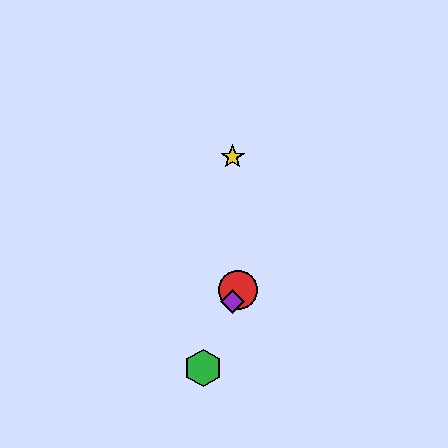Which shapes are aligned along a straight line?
The red circle, the blue diamond, the green hexagon, the purple diamond are aligned along a straight line.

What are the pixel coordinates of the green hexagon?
The green hexagon is at (203, 368).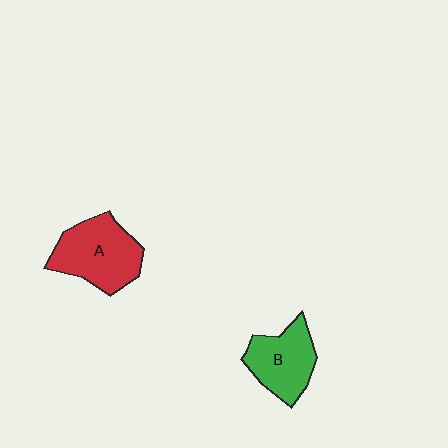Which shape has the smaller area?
Shape B (green).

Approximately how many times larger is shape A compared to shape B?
Approximately 1.2 times.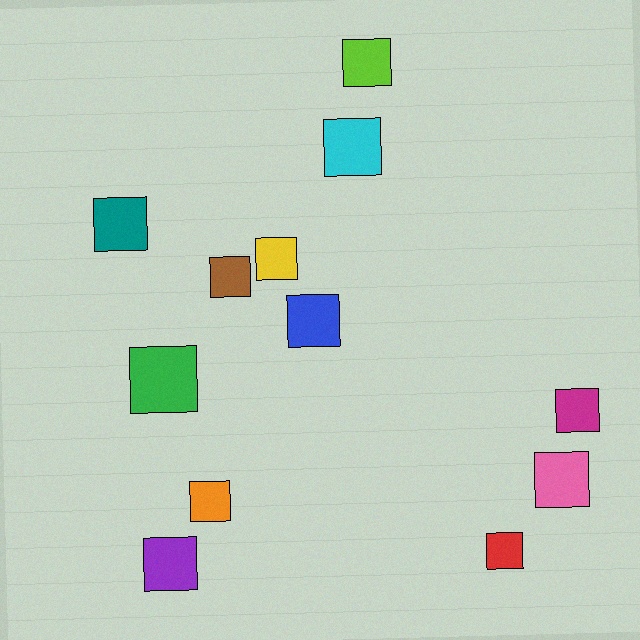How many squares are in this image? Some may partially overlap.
There are 12 squares.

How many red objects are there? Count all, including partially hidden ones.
There is 1 red object.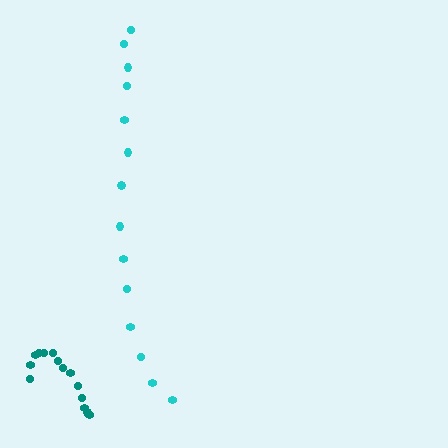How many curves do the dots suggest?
There are 2 distinct paths.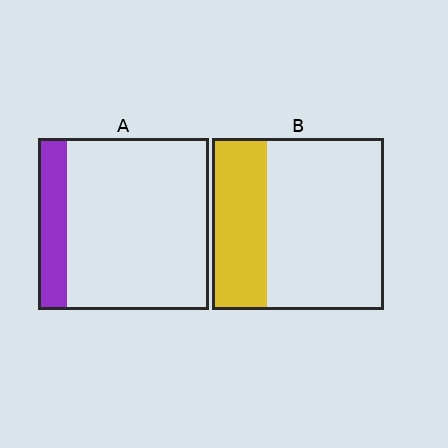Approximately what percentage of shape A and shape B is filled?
A is approximately 15% and B is approximately 30%.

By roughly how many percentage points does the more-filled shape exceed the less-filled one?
By roughly 15 percentage points (B over A).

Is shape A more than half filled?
No.